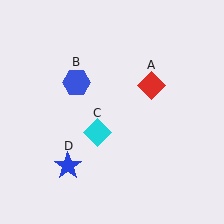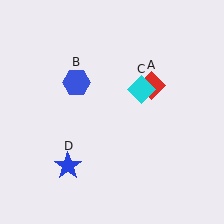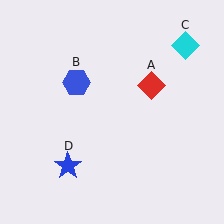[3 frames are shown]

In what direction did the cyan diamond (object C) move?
The cyan diamond (object C) moved up and to the right.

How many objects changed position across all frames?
1 object changed position: cyan diamond (object C).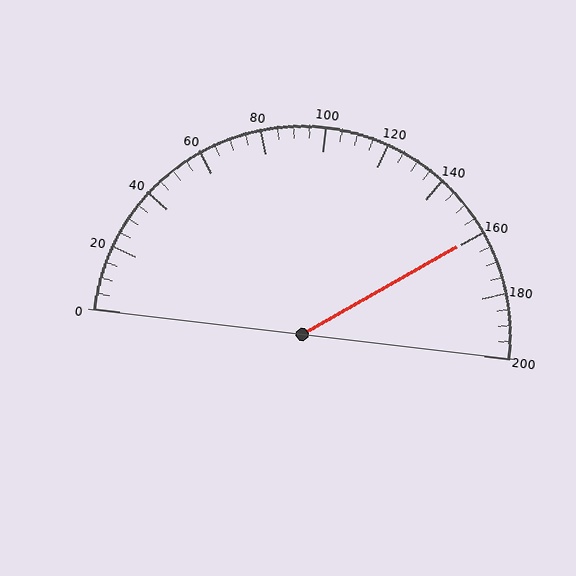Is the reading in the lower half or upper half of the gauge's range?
The reading is in the upper half of the range (0 to 200).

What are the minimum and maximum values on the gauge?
The gauge ranges from 0 to 200.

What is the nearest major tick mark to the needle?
The nearest major tick mark is 160.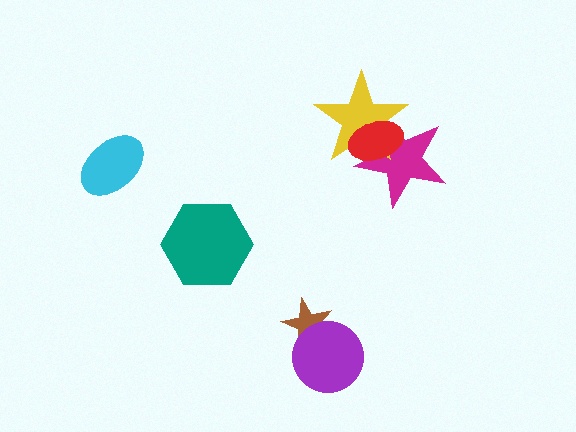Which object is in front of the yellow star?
The red ellipse is in front of the yellow star.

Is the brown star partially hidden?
Yes, it is partially covered by another shape.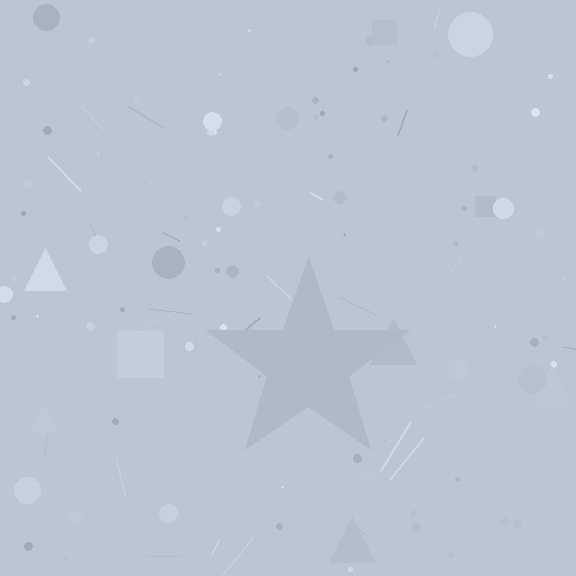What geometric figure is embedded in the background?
A star is embedded in the background.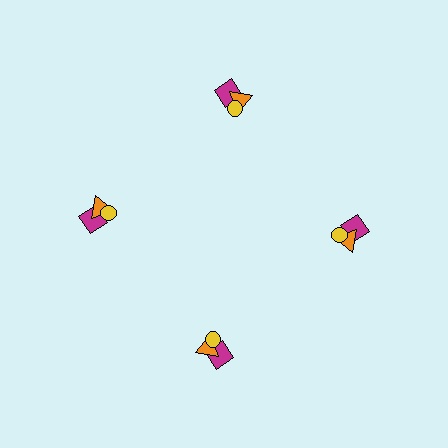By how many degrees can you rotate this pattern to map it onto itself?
The pattern maps onto itself every 90 degrees of rotation.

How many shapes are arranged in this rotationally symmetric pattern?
There are 12 shapes, arranged in 4 groups of 3.